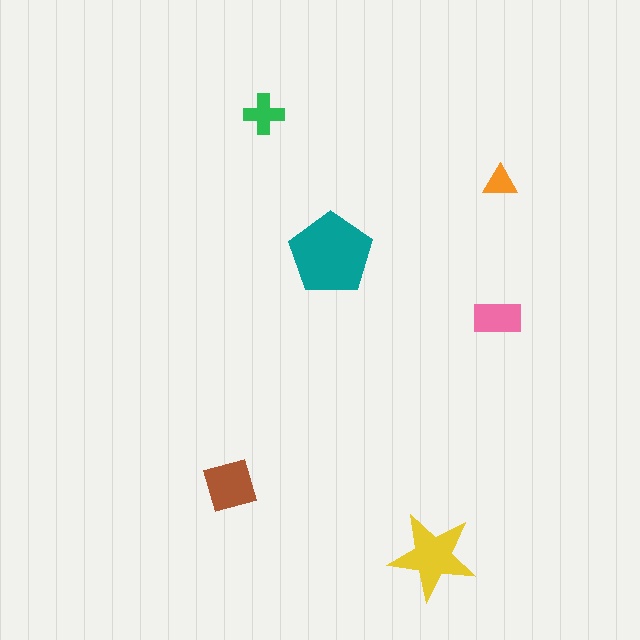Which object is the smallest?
The orange triangle.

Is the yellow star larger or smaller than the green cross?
Larger.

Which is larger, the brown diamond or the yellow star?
The yellow star.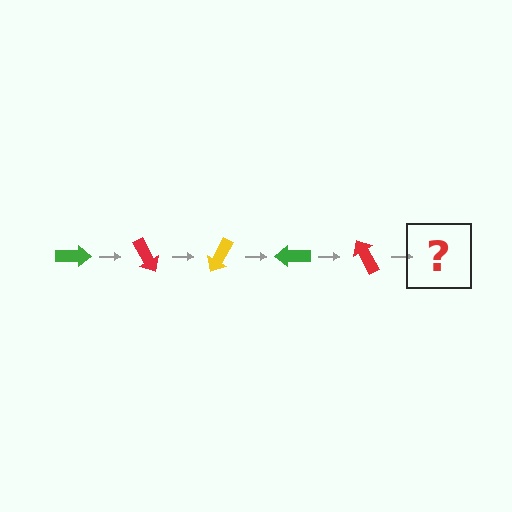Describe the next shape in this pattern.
It should be a yellow arrow, rotated 300 degrees from the start.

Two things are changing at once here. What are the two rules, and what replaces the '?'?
The two rules are that it rotates 60 degrees each step and the color cycles through green, red, and yellow. The '?' should be a yellow arrow, rotated 300 degrees from the start.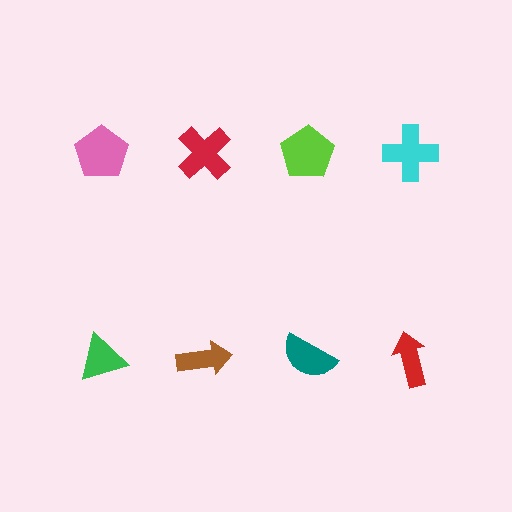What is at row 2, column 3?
A teal semicircle.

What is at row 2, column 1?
A green triangle.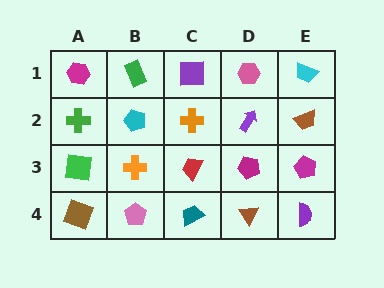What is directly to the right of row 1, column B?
A purple square.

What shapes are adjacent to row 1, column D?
A purple arrow (row 2, column D), a purple square (row 1, column C), a cyan trapezoid (row 1, column E).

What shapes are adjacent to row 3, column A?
A green cross (row 2, column A), a brown square (row 4, column A), an orange cross (row 3, column B).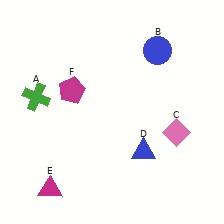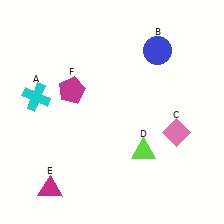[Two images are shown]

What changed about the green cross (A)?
In Image 1, A is green. In Image 2, it changed to cyan.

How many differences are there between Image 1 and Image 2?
There are 2 differences between the two images.